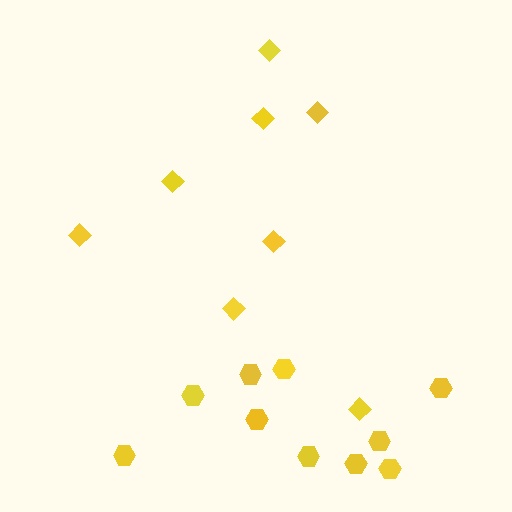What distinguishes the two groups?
There are 2 groups: one group of diamonds (8) and one group of hexagons (10).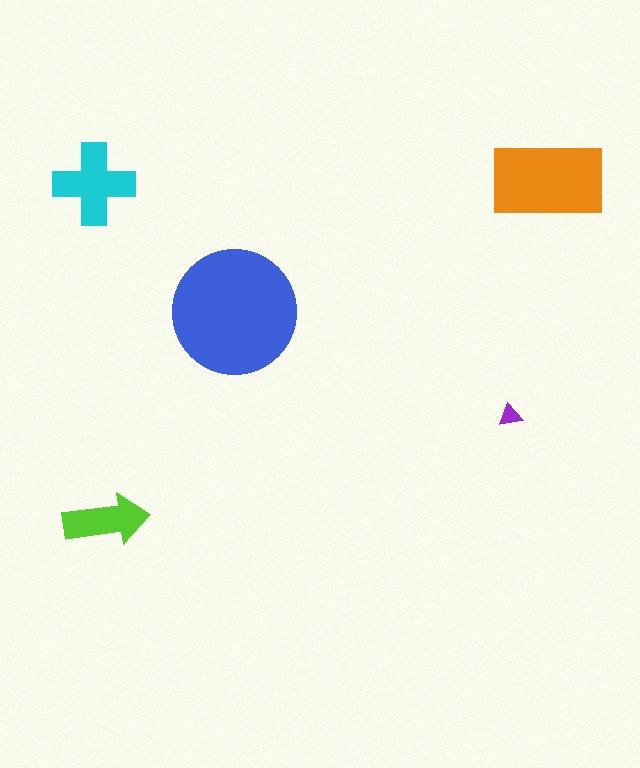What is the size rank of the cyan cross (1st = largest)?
3rd.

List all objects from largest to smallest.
The blue circle, the orange rectangle, the cyan cross, the lime arrow, the purple triangle.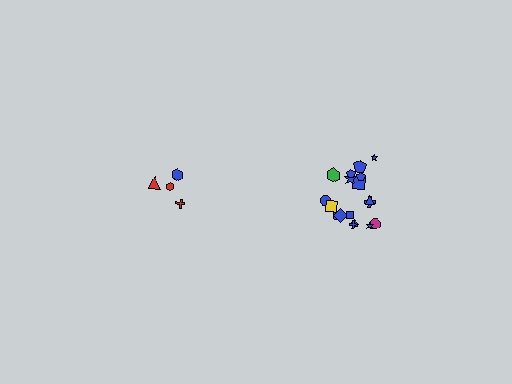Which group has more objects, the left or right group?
The right group.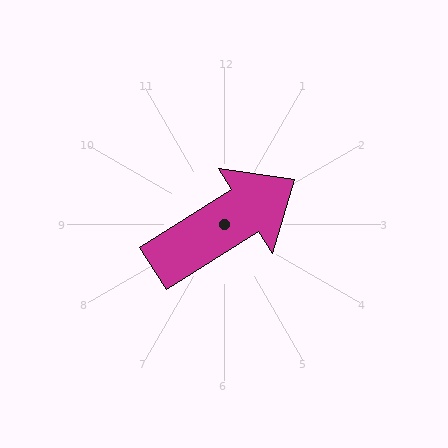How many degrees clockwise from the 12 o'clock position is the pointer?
Approximately 58 degrees.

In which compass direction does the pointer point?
Northeast.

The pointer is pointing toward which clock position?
Roughly 2 o'clock.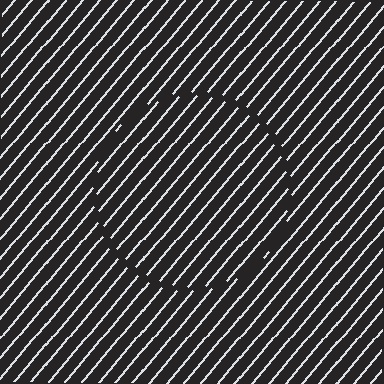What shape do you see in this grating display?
An illusory circle. The interior of the shape contains the same grating, shifted by half a period — the contour is defined by the phase discontinuity where line-ends from the inner and outer gratings abut.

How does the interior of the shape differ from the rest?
The interior of the shape contains the same grating, shifted by half a period — the contour is defined by the phase discontinuity where line-ends from the inner and outer gratings abut.